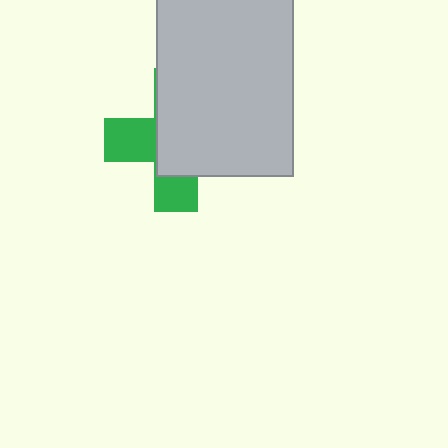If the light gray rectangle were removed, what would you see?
You would see the complete green cross.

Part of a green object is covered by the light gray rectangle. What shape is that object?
It is a cross.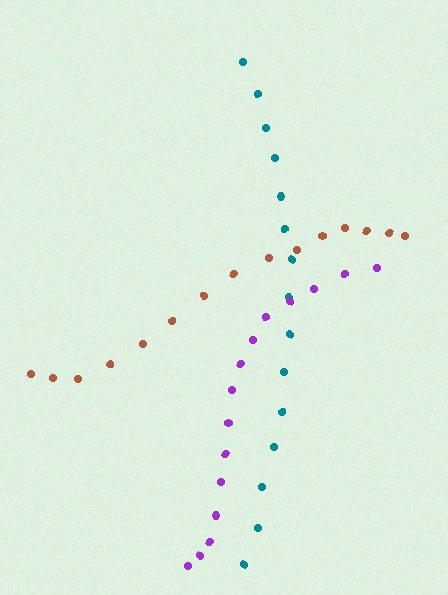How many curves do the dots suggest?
There are 3 distinct paths.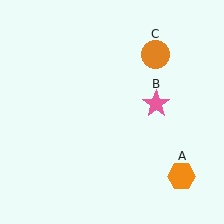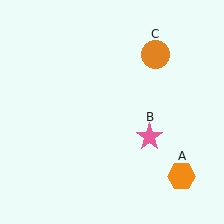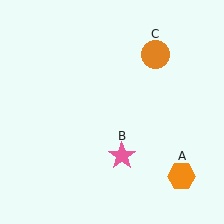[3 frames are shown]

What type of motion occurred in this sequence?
The pink star (object B) rotated clockwise around the center of the scene.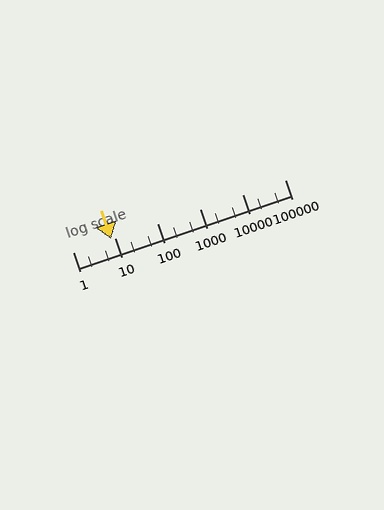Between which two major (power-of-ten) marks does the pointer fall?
The pointer is between 1 and 10.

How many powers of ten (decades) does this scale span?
The scale spans 5 decades, from 1 to 100000.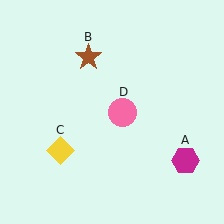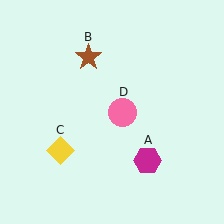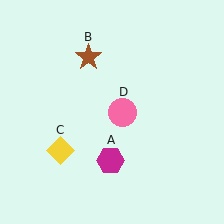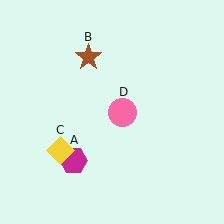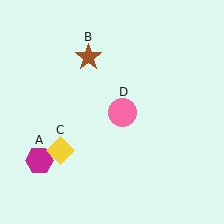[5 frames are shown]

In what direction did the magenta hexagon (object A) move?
The magenta hexagon (object A) moved left.